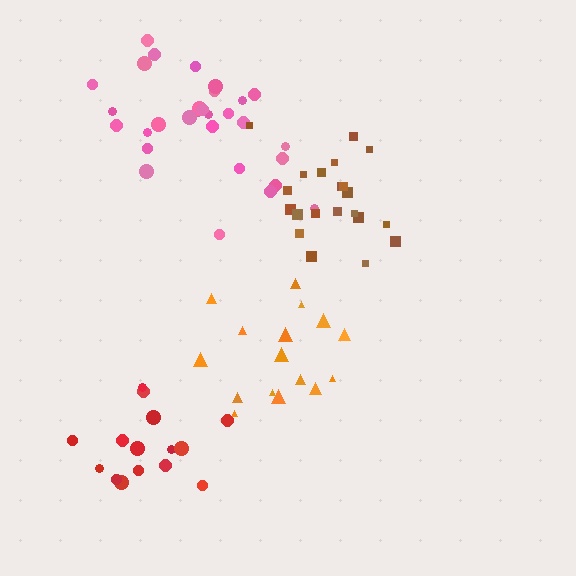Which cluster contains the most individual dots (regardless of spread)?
Pink (30).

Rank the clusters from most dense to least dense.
brown, pink, red, orange.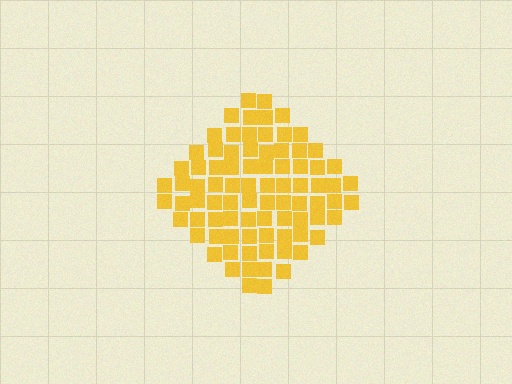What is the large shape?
The large shape is a diamond.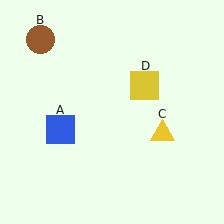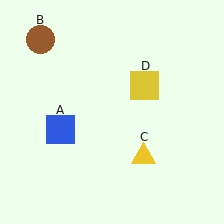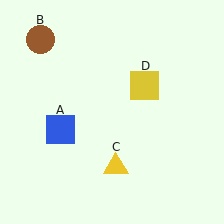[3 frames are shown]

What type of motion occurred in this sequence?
The yellow triangle (object C) rotated clockwise around the center of the scene.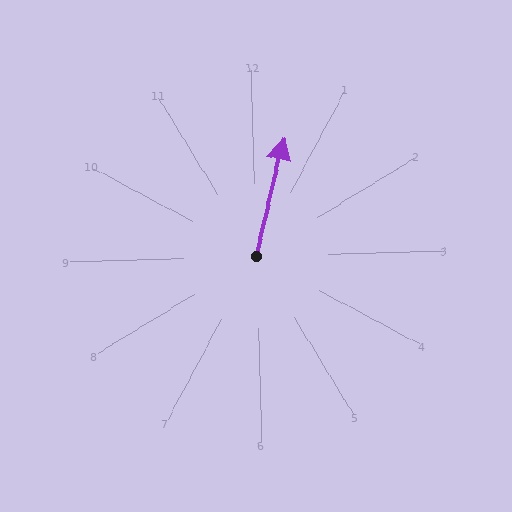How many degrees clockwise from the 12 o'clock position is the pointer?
Approximately 15 degrees.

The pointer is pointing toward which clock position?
Roughly 12 o'clock.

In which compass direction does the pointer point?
North.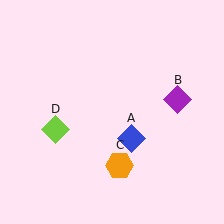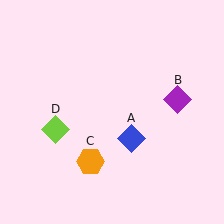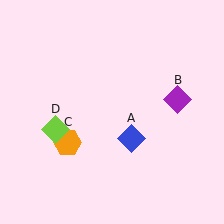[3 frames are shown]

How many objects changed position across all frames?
1 object changed position: orange hexagon (object C).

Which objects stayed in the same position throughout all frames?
Blue diamond (object A) and purple diamond (object B) and lime diamond (object D) remained stationary.